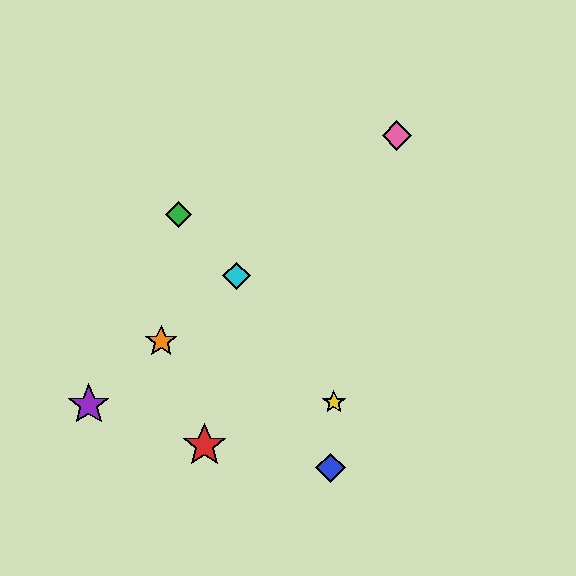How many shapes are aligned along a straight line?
4 shapes (the purple star, the orange star, the cyan diamond, the pink diamond) are aligned along a straight line.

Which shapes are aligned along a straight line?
The purple star, the orange star, the cyan diamond, the pink diamond are aligned along a straight line.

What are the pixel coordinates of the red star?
The red star is at (205, 446).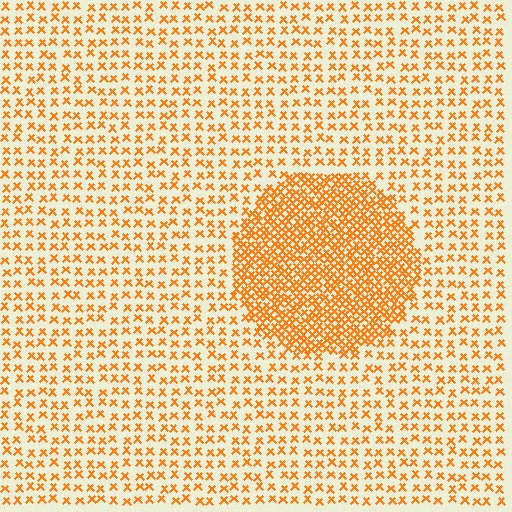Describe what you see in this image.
The image contains small orange elements arranged at two different densities. A circle-shaped region is visible where the elements are more densely packed than the surrounding area.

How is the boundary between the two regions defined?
The boundary is defined by a change in element density (approximately 2.6x ratio). All elements are the same color, size, and shape.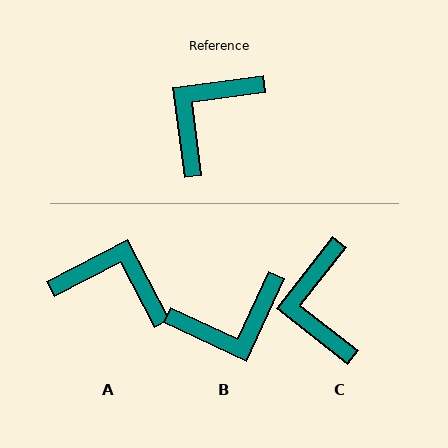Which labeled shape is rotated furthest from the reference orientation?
B, about 148 degrees away.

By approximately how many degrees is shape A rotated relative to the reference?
Approximately 70 degrees clockwise.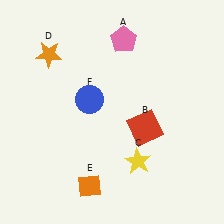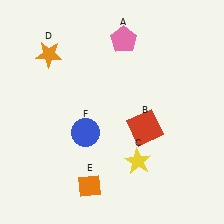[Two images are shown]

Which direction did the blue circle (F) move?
The blue circle (F) moved down.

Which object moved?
The blue circle (F) moved down.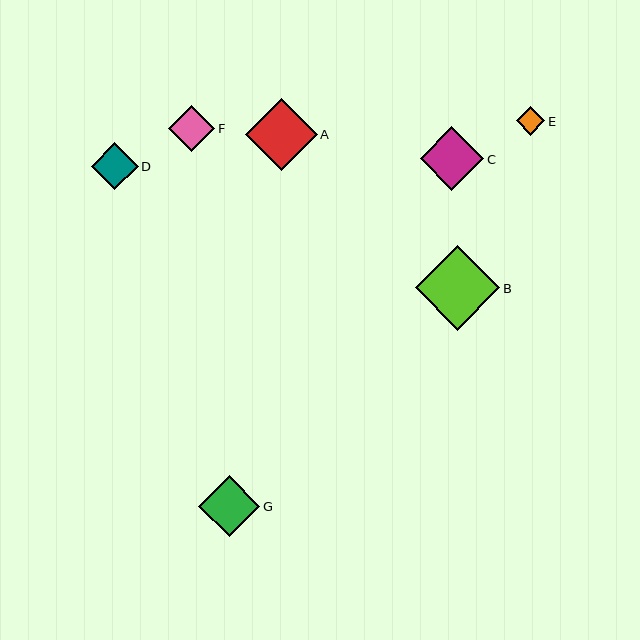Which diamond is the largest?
Diamond B is the largest with a size of approximately 85 pixels.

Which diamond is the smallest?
Diamond E is the smallest with a size of approximately 29 pixels.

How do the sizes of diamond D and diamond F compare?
Diamond D and diamond F are approximately the same size.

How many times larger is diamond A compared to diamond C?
Diamond A is approximately 1.1 times the size of diamond C.